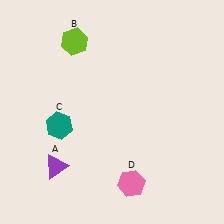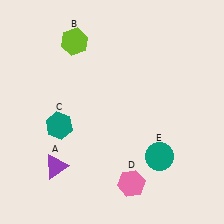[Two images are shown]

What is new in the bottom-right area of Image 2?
A teal circle (E) was added in the bottom-right area of Image 2.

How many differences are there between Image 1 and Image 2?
There is 1 difference between the two images.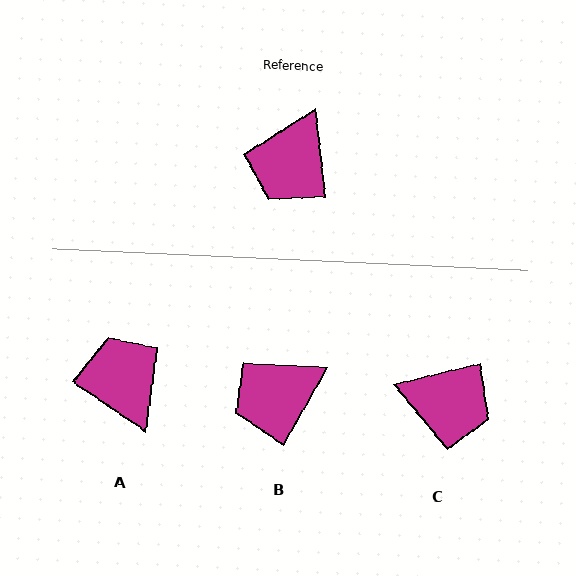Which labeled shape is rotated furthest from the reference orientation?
A, about 130 degrees away.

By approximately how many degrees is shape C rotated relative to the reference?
Approximately 97 degrees counter-clockwise.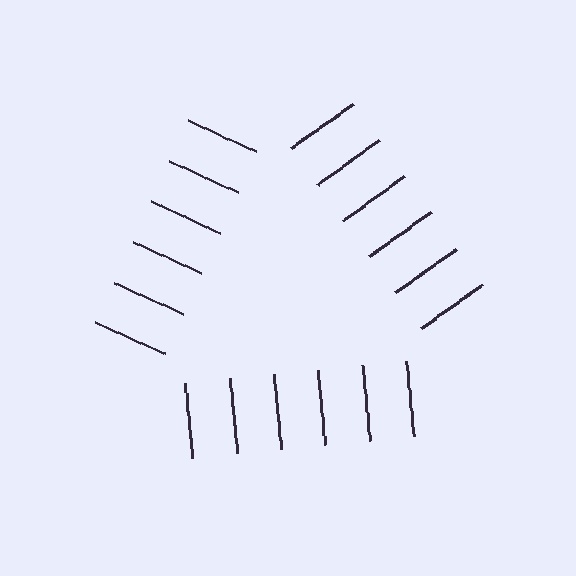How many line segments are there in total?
18 — 6 along each of the 3 edges.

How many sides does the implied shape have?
3 sides — the line-ends trace a triangle.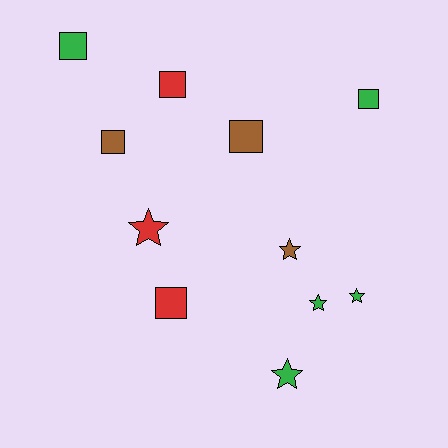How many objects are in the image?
There are 11 objects.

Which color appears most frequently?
Green, with 5 objects.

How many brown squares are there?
There are 2 brown squares.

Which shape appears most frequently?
Square, with 6 objects.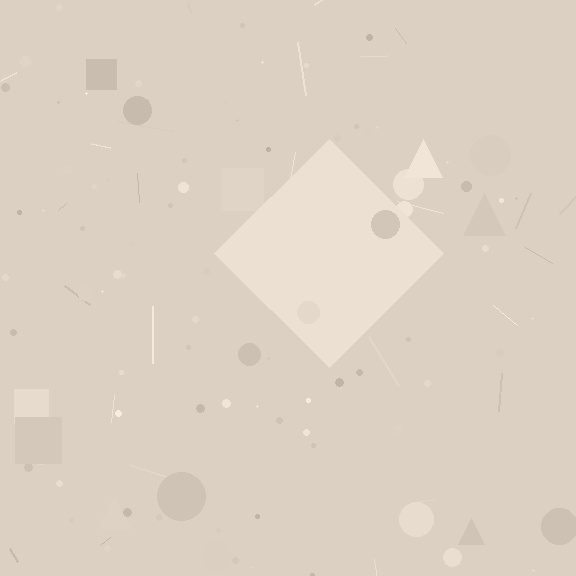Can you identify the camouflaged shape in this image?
The camouflaged shape is a diamond.